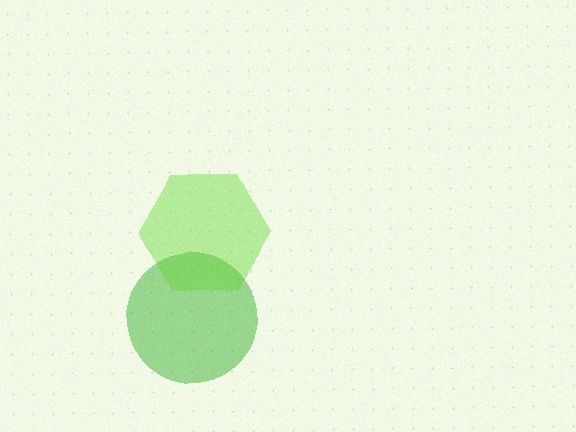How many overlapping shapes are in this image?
There are 2 overlapping shapes in the image.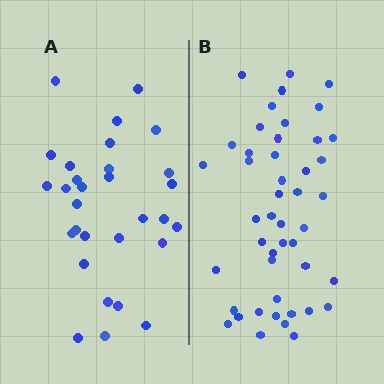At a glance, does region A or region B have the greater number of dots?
Region B (the right region) has more dots.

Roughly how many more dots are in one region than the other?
Region B has approximately 15 more dots than region A.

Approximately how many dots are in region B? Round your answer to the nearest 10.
About 50 dots. (The exact count is 46, which rounds to 50.)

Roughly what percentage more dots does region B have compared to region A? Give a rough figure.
About 55% more.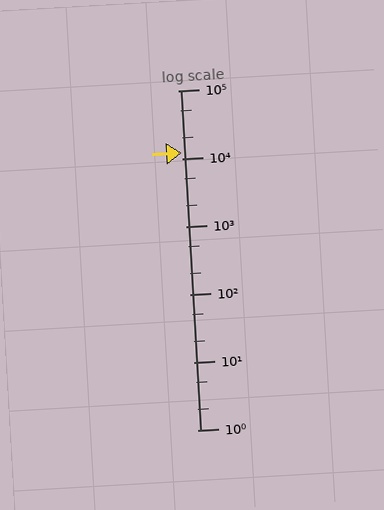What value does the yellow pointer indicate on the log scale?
The pointer indicates approximately 12000.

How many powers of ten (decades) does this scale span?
The scale spans 5 decades, from 1 to 100000.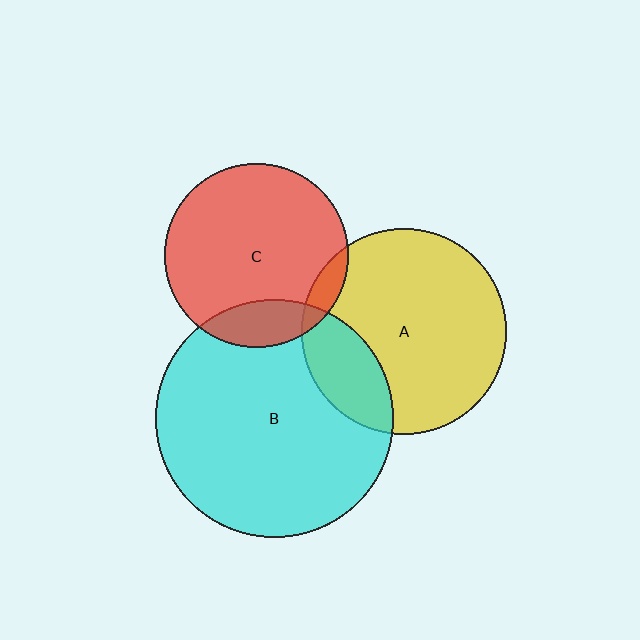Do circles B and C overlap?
Yes.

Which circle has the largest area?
Circle B (cyan).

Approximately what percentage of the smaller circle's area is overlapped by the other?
Approximately 15%.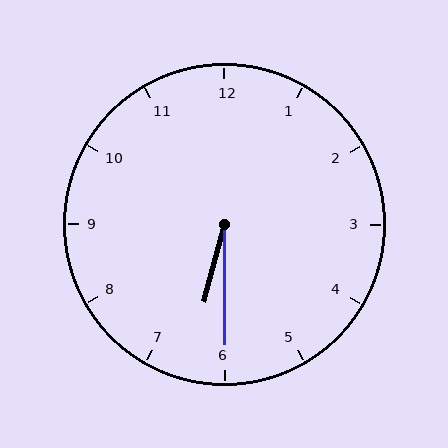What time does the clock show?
6:30.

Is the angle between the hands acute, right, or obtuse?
It is acute.